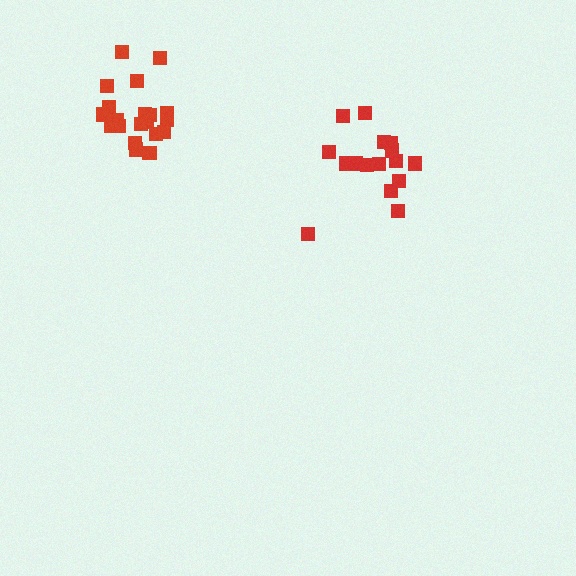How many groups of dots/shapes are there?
There are 2 groups.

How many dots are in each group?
Group 1: 16 dots, Group 2: 20 dots (36 total).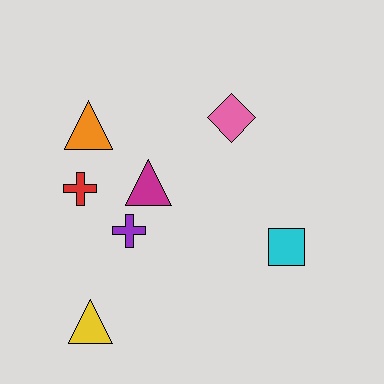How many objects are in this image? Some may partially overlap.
There are 7 objects.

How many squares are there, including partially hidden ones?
There is 1 square.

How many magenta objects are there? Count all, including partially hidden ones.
There is 1 magenta object.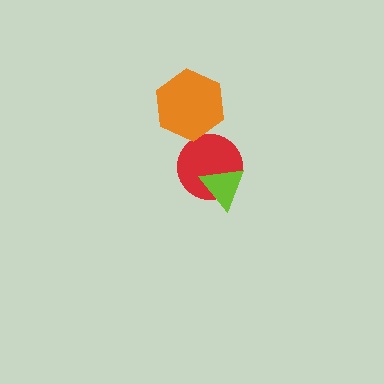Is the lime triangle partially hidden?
No, no other shape covers it.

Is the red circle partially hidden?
Yes, it is partially covered by another shape.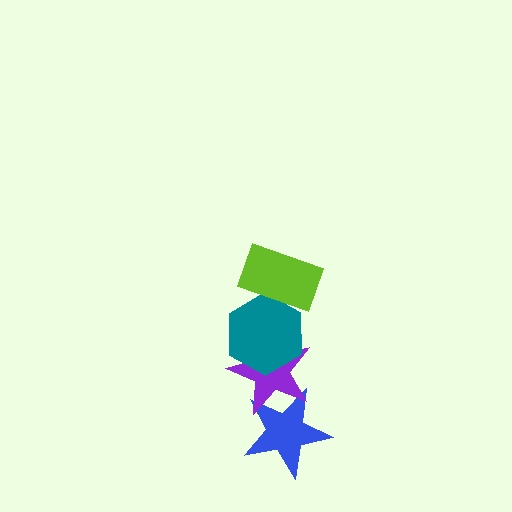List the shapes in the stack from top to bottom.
From top to bottom: the lime rectangle, the teal hexagon, the purple star, the blue star.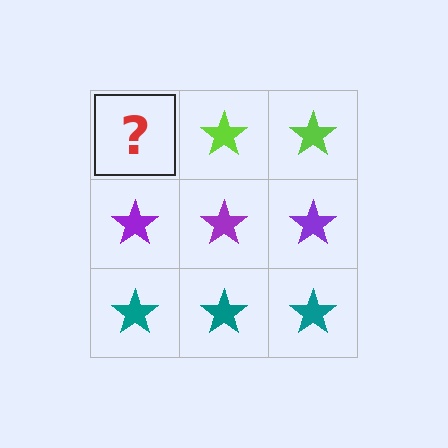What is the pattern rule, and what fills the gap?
The rule is that each row has a consistent color. The gap should be filled with a lime star.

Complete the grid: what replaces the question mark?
The question mark should be replaced with a lime star.